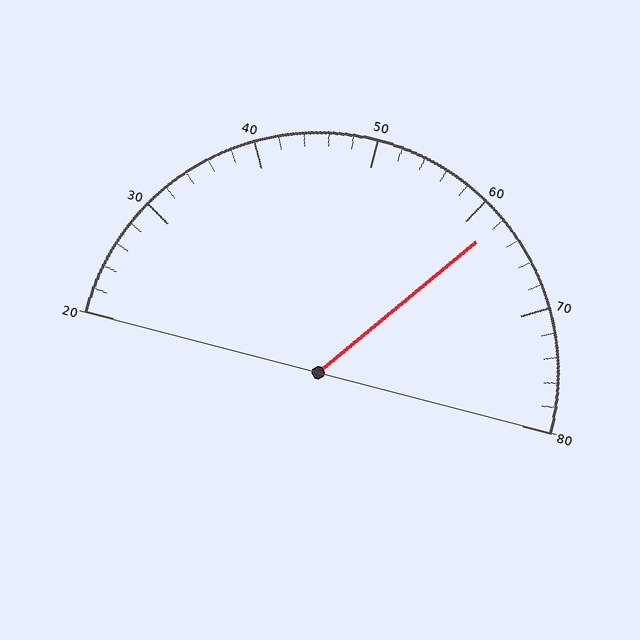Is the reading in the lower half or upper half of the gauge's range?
The reading is in the upper half of the range (20 to 80).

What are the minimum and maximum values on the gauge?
The gauge ranges from 20 to 80.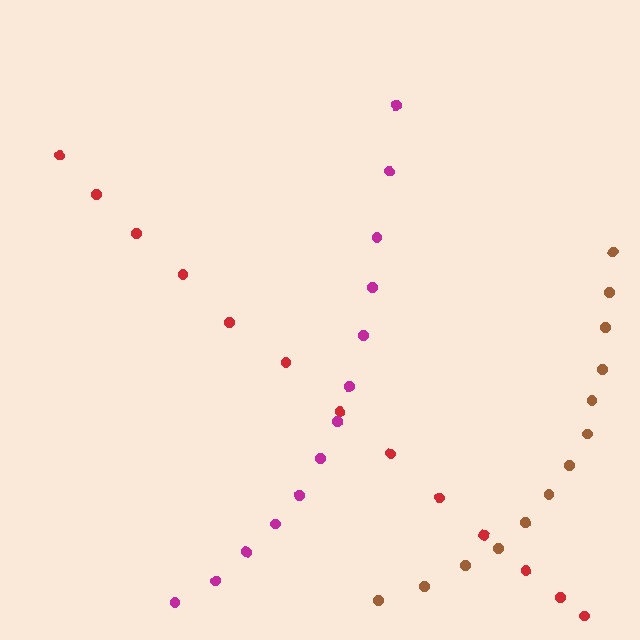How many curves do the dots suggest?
There are 3 distinct paths.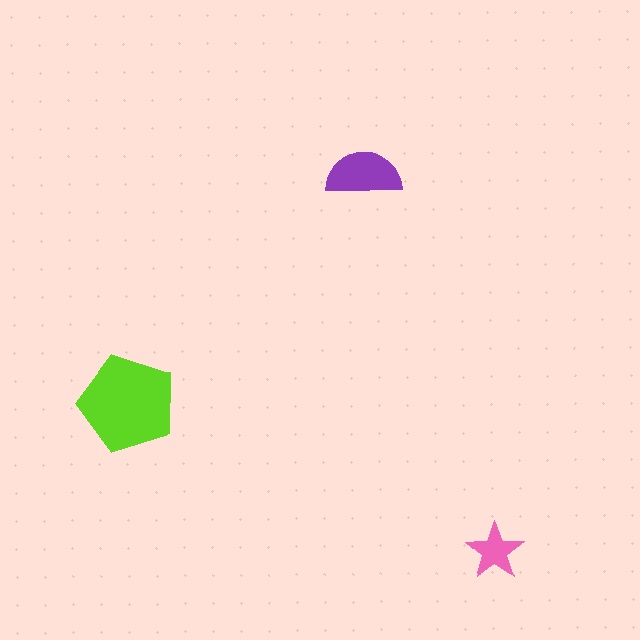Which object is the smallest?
The pink star.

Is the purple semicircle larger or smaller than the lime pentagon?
Smaller.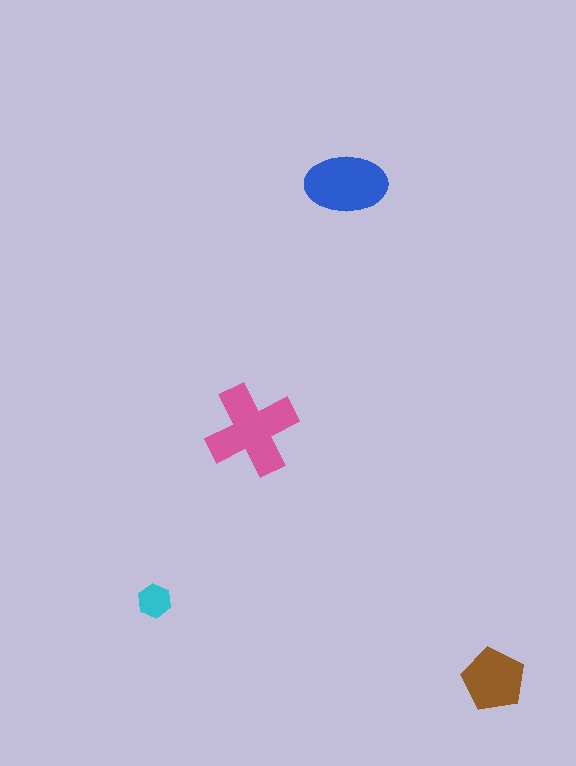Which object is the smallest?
The cyan hexagon.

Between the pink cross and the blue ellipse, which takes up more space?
The pink cross.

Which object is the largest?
The pink cross.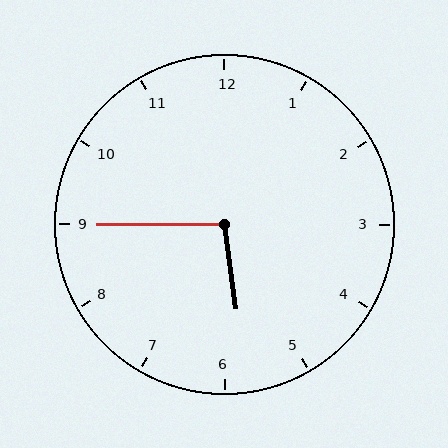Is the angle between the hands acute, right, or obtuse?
It is obtuse.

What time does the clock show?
5:45.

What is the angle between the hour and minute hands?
Approximately 98 degrees.